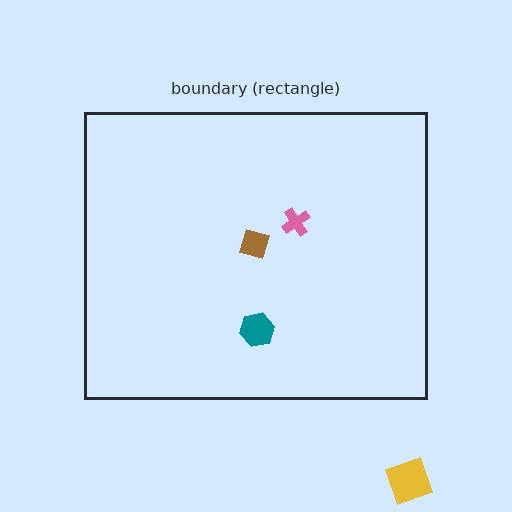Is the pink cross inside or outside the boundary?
Inside.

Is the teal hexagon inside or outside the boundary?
Inside.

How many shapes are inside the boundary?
3 inside, 1 outside.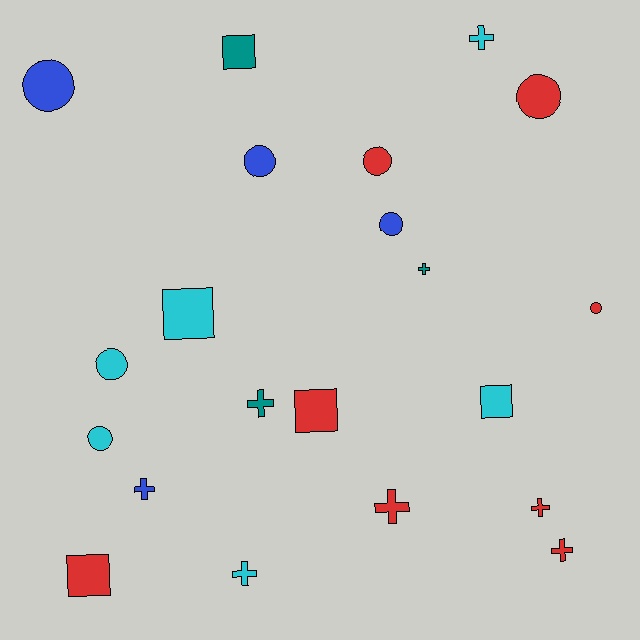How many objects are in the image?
There are 21 objects.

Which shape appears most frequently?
Circle, with 8 objects.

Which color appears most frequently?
Red, with 8 objects.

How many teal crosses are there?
There are 2 teal crosses.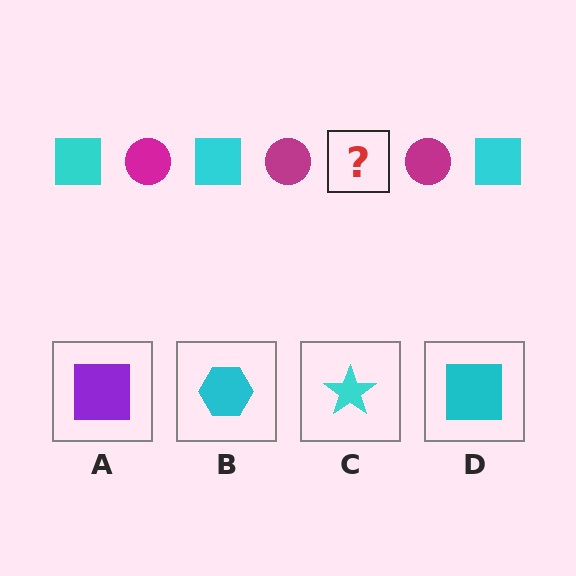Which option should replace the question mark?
Option D.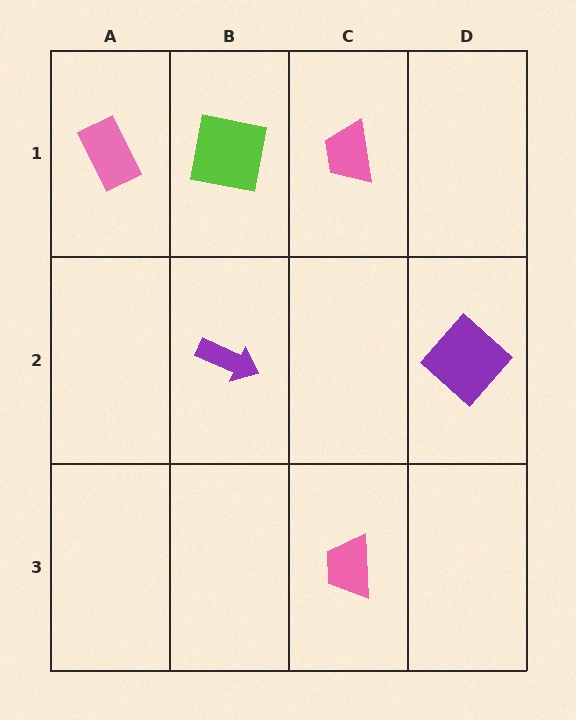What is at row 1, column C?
A pink trapezoid.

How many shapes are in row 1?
3 shapes.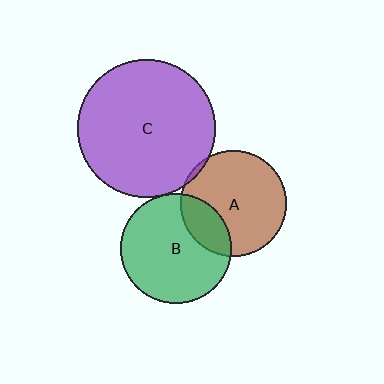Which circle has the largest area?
Circle C (purple).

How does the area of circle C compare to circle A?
Approximately 1.7 times.